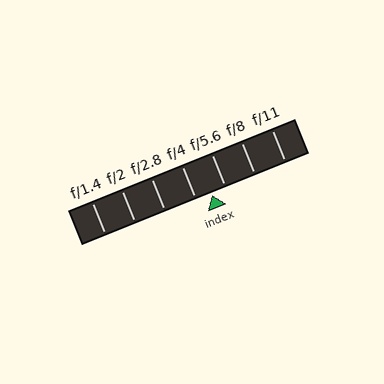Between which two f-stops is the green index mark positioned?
The index mark is between f/4 and f/5.6.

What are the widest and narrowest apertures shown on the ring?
The widest aperture shown is f/1.4 and the narrowest is f/11.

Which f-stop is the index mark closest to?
The index mark is closest to f/5.6.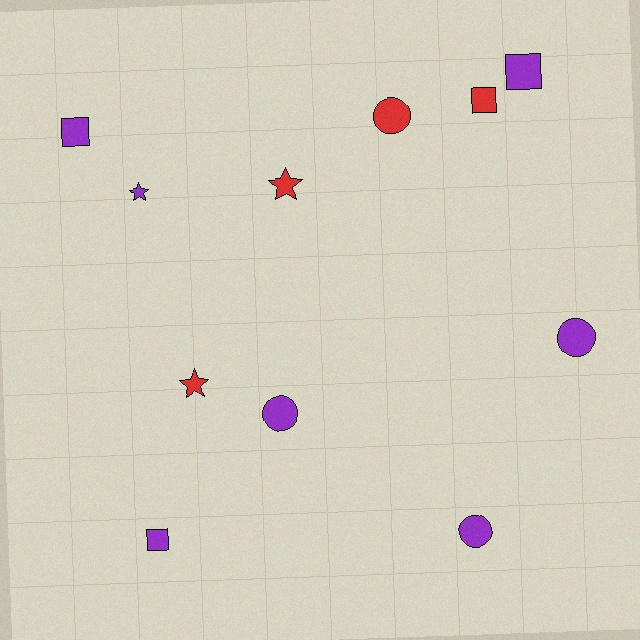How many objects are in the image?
There are 11 objects.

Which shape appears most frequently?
Circle, with 4 objects.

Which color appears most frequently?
Purple, with 7 objects.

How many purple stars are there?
There is 1 purple star.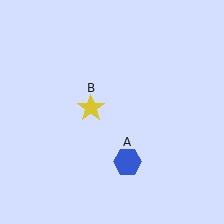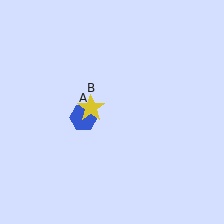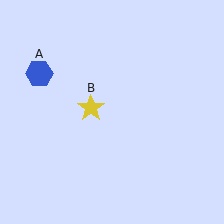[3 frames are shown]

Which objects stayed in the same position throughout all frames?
Yellow star (object B) remained stationary.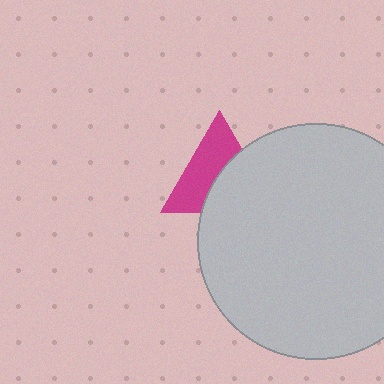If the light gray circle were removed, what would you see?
You would see the complete magenta triangle.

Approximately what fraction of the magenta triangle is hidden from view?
Roughly 46% of the magenta triangle is hidden behind the light gray circle.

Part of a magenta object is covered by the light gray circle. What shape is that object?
It is a triangle.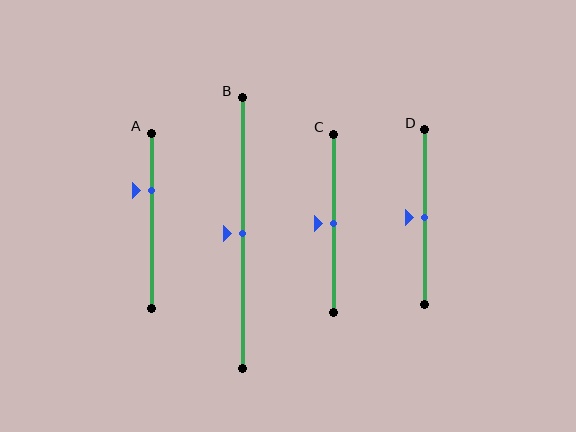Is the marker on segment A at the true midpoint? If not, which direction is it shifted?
No, the marker on segment A is shifted upward by about 17% of the segment length.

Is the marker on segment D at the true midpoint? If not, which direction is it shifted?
Yes, the marker on segment D is at the true midpoint.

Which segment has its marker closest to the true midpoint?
Segment B has its marker closest to the true midpoint.